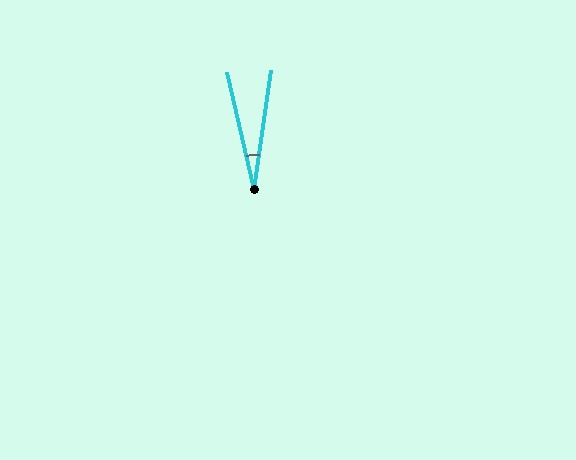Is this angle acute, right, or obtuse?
It is acute.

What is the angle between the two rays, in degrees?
Approximately 21 degrees.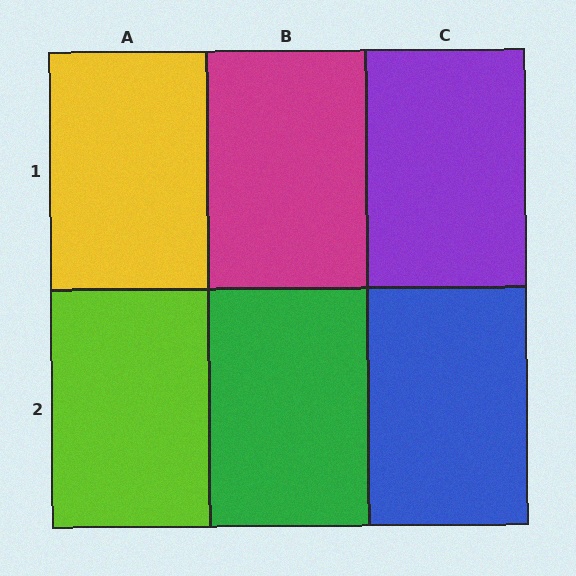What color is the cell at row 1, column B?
Magenta.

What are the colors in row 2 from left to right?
Lime, green, blue.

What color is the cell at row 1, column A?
Yellow.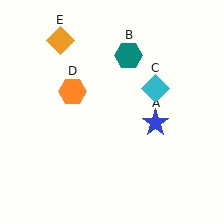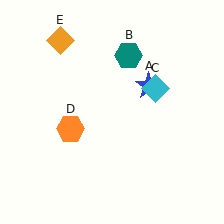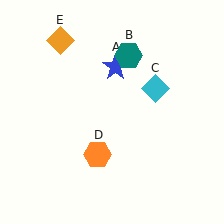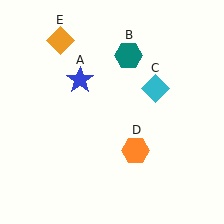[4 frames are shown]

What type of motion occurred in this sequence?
The blue star (object A), orange hexagon (object D) rotated counterclockwise around the center of the scene.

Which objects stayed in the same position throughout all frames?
Teal hexagon (object B) and cyan diamond (object C) and orange diamond (object E) remained stationary.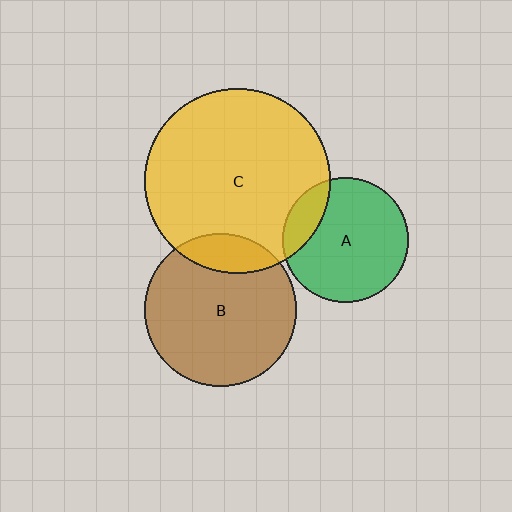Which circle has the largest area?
Circle C (yellow).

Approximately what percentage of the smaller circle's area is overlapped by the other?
Approximately 15%.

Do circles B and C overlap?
Yes.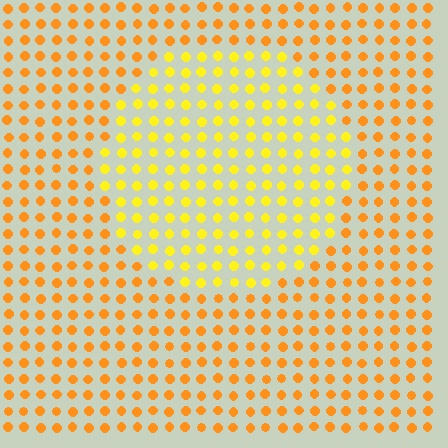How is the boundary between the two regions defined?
The boundary is defined purely by a slight shift in hue (about 26 degrees). Spacing, size, and orientation are identical on both sides.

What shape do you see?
I see a circle.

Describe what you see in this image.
The image is filled with small orange elements in a uniform arrangement. A circle-shaped region is visible where the elements are tinted to a slightly different hue, forming a subtle color boundary.